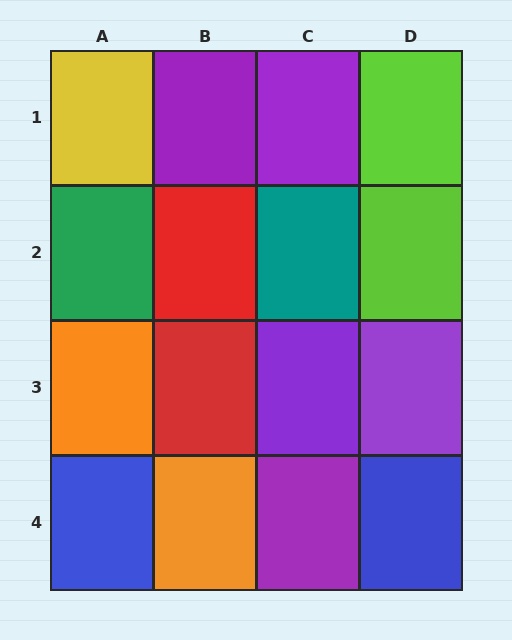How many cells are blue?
2 cells are blue.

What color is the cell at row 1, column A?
Yellow.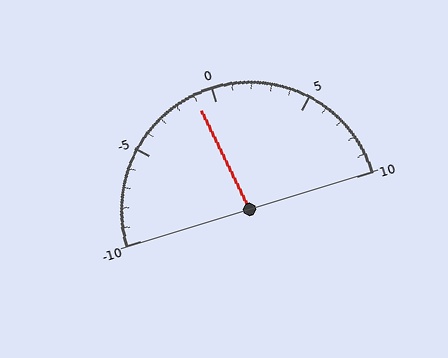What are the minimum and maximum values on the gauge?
The gauge ranges from -10 to 10.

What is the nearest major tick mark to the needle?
The nearest major tick mark is 0.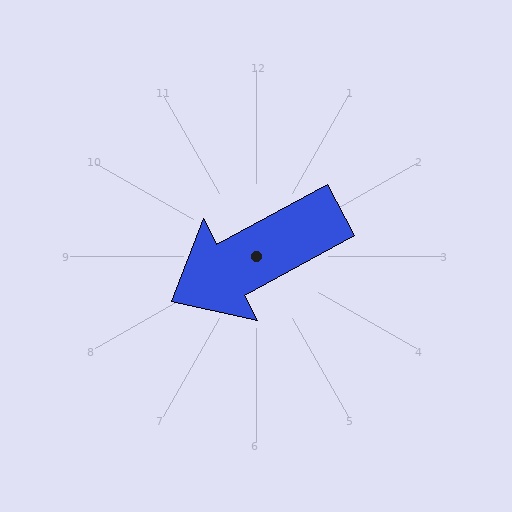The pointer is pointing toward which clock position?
Roughly 8 o'clock.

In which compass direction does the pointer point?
Southwest.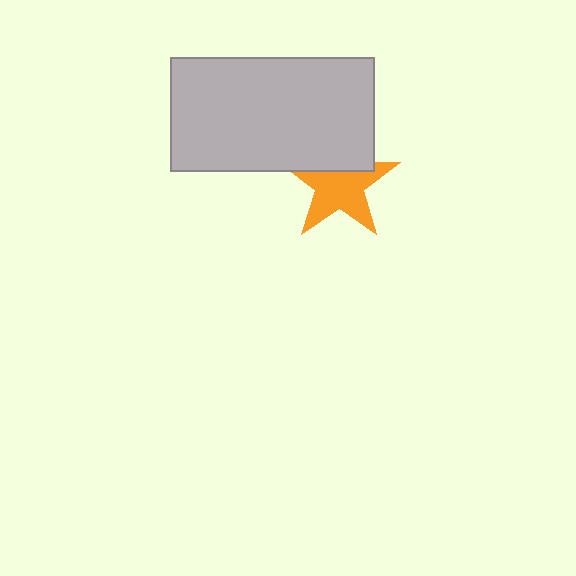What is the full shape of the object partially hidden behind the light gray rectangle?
The partially hidden object is an orange star.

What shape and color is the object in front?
The object in front is a light gray rectangle.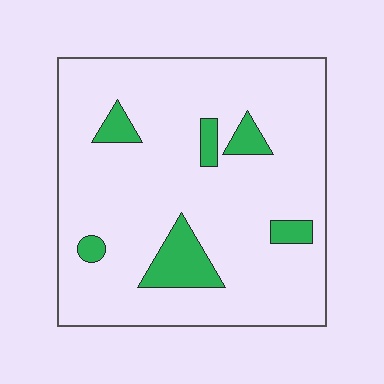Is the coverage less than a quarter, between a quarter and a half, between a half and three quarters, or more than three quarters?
Less than a quarter.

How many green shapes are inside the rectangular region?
6.